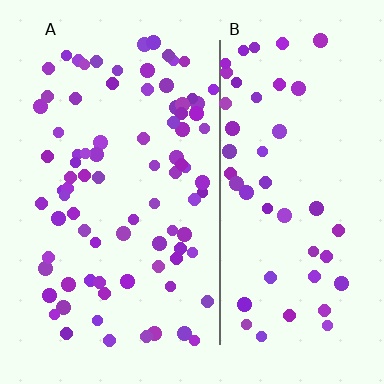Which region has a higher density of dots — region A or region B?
A (the left).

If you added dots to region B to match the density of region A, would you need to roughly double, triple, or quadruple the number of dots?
Approximately double.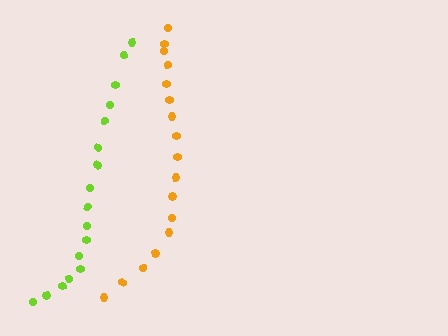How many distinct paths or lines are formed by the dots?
There are 2 distinct paths.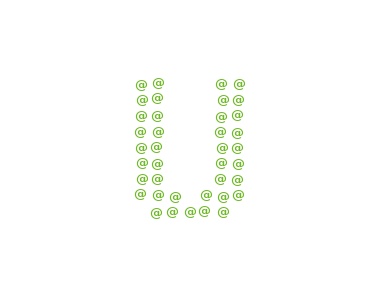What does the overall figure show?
The overall figure shows the letter U.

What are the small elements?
The small elements are at signs.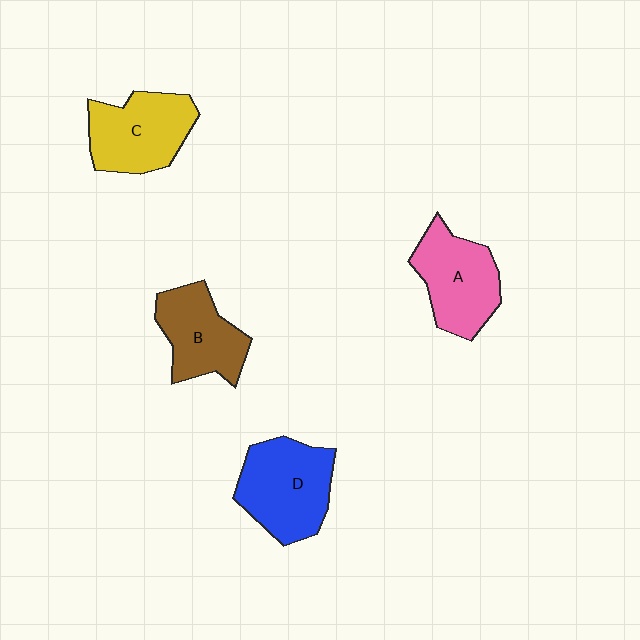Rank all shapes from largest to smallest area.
From largest to smallest: D (blue), C (yellow), A (pink), B (brown).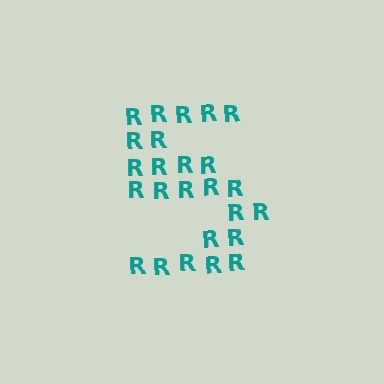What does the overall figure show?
The overall figure shows the digit 5.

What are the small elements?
The small elements are letter R's.